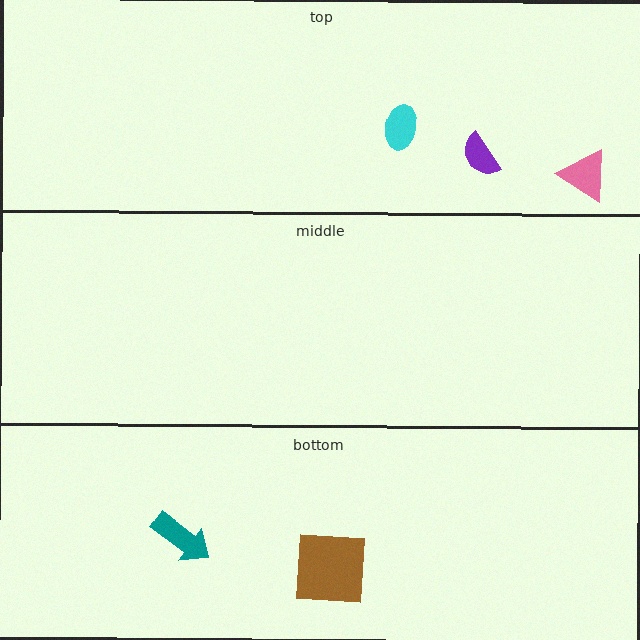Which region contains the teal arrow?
The bottom region.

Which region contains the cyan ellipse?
The top region.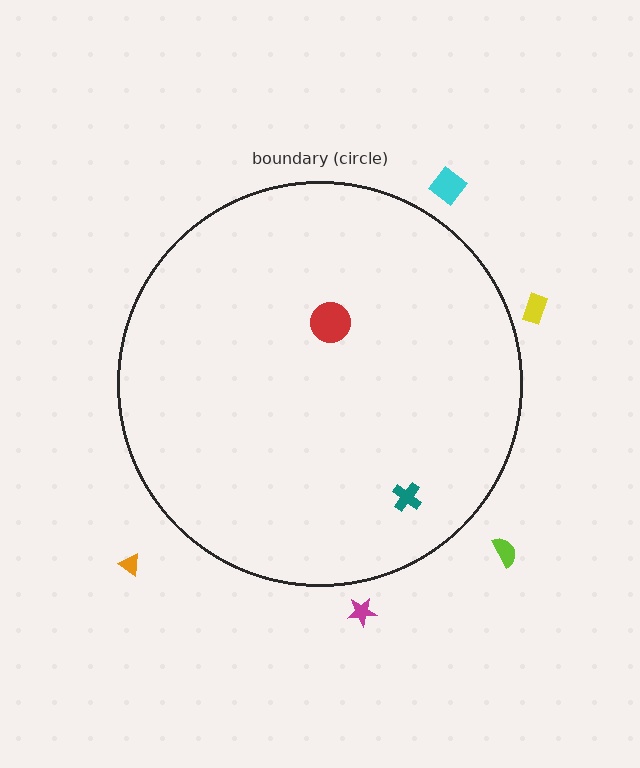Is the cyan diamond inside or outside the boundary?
Outside.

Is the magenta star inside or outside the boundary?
Outside.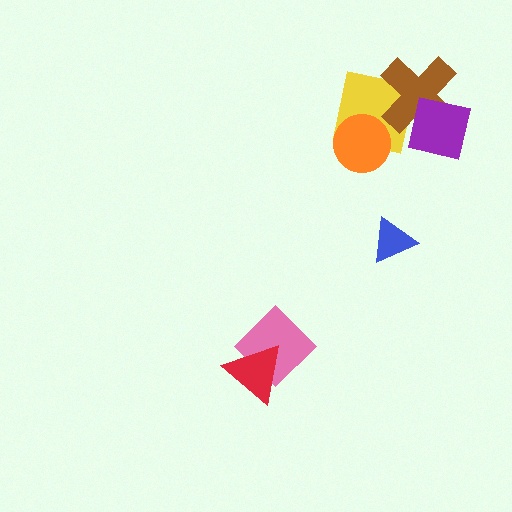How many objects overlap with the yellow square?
2 objects overlap with the yellow square.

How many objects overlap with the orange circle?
1 object overlaps with the orange circle.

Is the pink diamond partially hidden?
Yes, it is partially covered by another shape.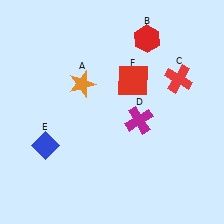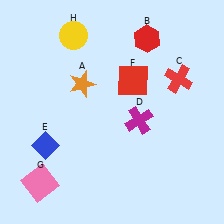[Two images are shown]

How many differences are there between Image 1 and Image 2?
There are 2 differences between the two images.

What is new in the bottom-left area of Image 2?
A pink square (G) was added in the bottom-left area of Image 2.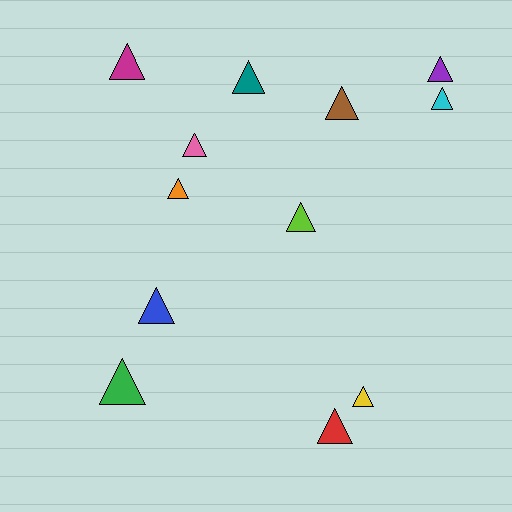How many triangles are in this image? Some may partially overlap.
There are 12 triangles.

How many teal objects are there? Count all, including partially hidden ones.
There is 1 teal object.